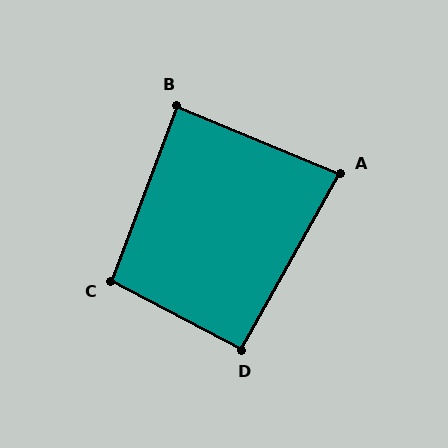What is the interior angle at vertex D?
Approximately 92 degrees (approximately right).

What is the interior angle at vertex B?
Approximately 88 degrees (approximately right).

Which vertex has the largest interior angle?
C, at approximately 97 degrees.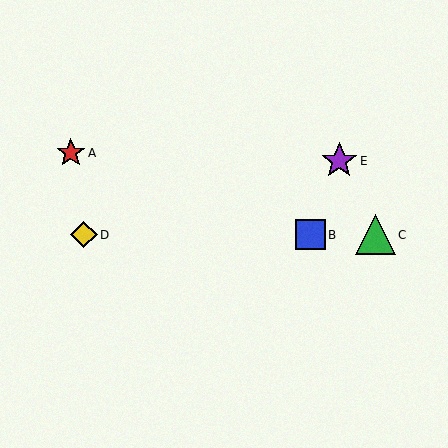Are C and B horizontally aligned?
Yes, both are at y≈235.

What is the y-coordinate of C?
Object C is at y≈235.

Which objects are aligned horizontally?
Objects B, C, D are aligned horizontally.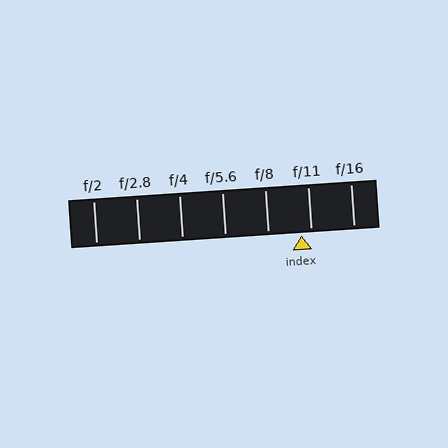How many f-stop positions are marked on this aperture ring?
There are 7 f-stop positions marked.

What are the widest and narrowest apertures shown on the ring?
The widest aperture shown is f/2 and the narrowest is f/16.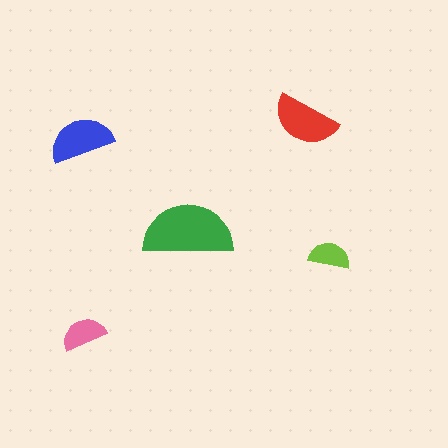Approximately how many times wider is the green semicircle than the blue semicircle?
About 1.5 times wider.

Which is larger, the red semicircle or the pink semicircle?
The red one.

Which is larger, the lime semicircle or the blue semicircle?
The blue one.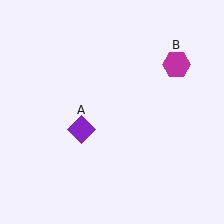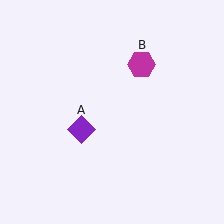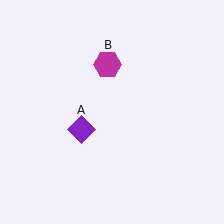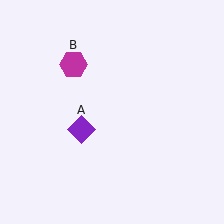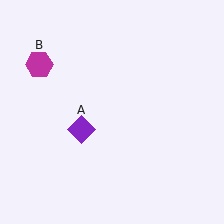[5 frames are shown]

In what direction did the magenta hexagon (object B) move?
The magenta hexagon (object B) moved left.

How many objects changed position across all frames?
1 object changed position: magenta hexagon (object B).